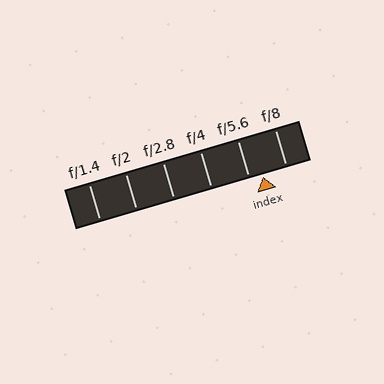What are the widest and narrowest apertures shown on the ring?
The widest aperture shown is f/1.4 and the narrowest is f/8.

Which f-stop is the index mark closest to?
The index mark is closest to f/5.6.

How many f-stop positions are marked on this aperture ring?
There are 6 f-stop positions marked.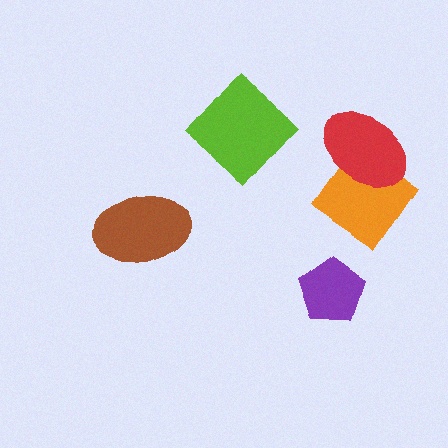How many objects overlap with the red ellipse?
1 object overlaps with the red ellipse.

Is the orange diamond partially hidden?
Yes, it is partially covered by another shape.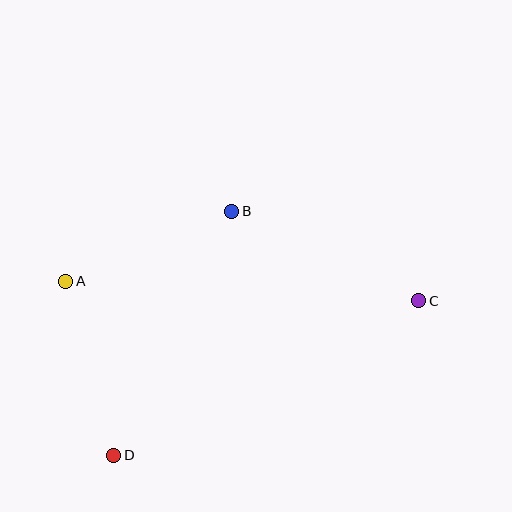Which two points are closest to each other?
Points A and B are closest to each other.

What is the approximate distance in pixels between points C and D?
The distance between C and D is approximately 342 pixels.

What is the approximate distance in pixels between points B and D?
The distance between B and D is approximately 271 pixels.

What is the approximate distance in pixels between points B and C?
The distance between B and C is approximately 207 pixels.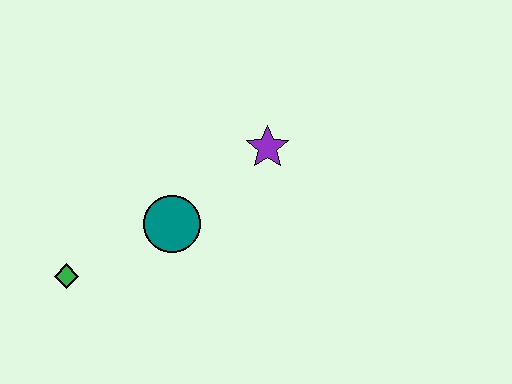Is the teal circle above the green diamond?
Yes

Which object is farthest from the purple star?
The green diamond is farthest from the purple star.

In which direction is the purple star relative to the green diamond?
The purple star is to the right of the green diamond.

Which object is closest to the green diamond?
The teal circle is closest to the green diamond.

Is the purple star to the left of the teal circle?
No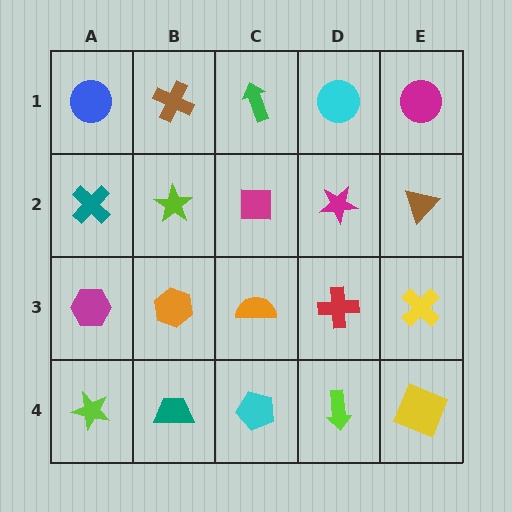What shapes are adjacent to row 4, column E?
A yellow cross (row 3, column E), a lime arrow (row 4, column D).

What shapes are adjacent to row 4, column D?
A red cross (row 3, column D), a cyan pentagon (row 4, column C), a yellow square (row 4, column E).